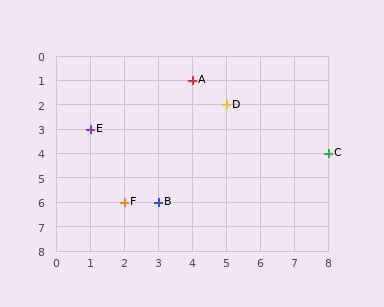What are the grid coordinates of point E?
Point E is at grid coordinates (1, 3).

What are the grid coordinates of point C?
Point C is at grid coordinates (8, 4).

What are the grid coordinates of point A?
Point A is at grid coordinates (4, 1).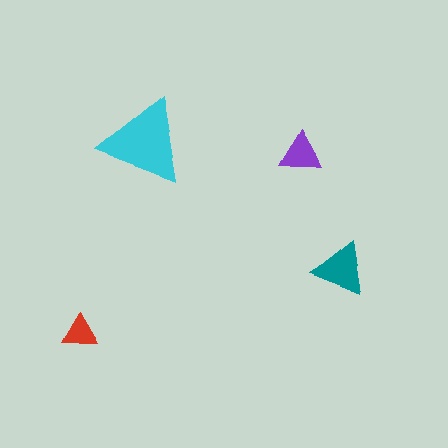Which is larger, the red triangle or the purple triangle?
The purple one.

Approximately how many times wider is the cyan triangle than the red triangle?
About 2.5 times wider.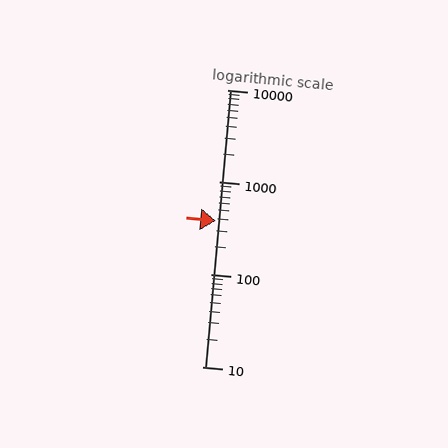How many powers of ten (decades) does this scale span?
The scale spans 3 decades, from 10 to 10000.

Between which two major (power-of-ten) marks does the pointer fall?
The pointer is between 100 and 1000.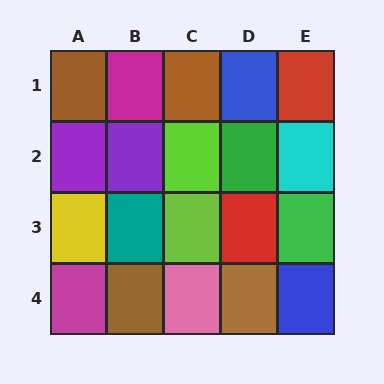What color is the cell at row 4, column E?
Blue.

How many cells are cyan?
1 cell is cyan.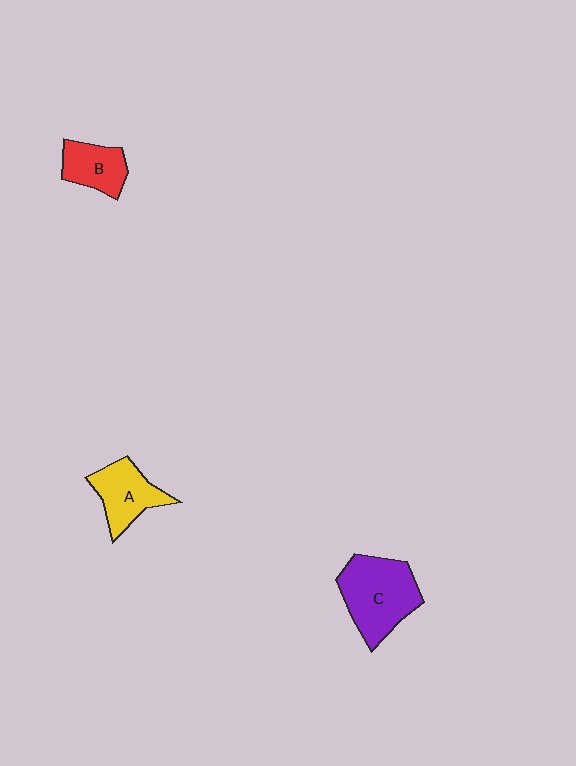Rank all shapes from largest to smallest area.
From largest to smallest: C (purple), A (yellow), B (red).